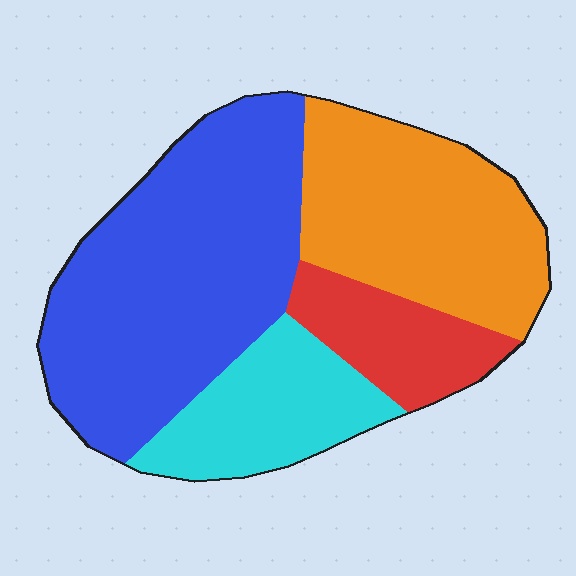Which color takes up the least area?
Red, at roughly 10%.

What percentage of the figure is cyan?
Cyan takes up about one sixth (1/6) of the figure.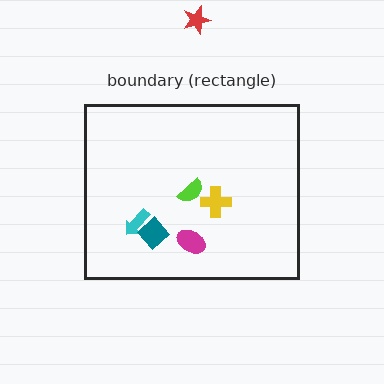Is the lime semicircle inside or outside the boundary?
Inside.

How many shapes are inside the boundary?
5 inside, 1 outside.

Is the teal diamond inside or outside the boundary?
Inside.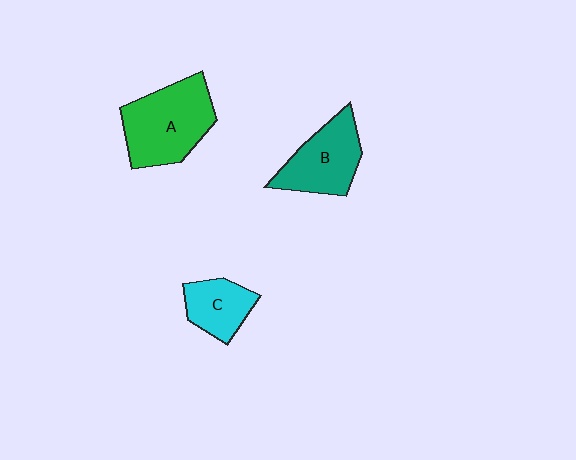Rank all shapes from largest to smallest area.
From largest to smallest: A (green), B (teal), C (cyan).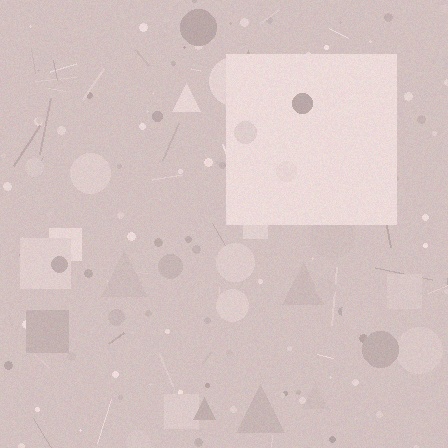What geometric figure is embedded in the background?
A square is embedded in the background.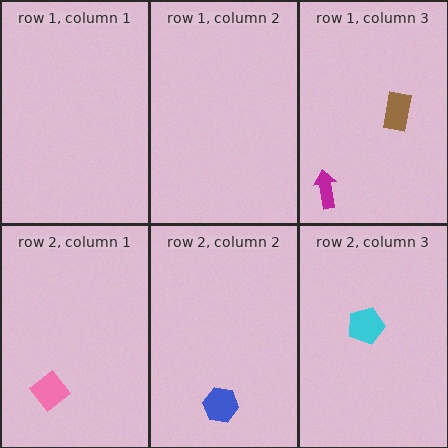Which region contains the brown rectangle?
The row 1, column 3 region.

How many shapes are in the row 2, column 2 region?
1.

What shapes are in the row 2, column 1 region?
The pink diamond.